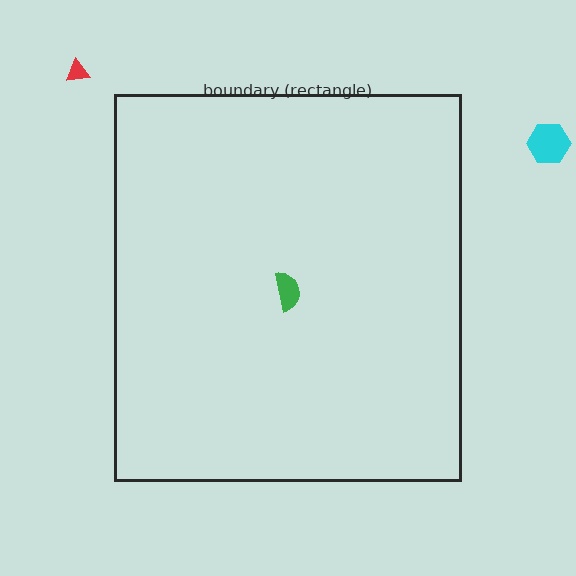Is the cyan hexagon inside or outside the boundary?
Outside.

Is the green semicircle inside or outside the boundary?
Inside.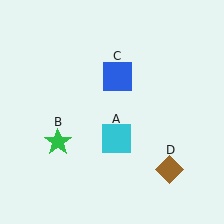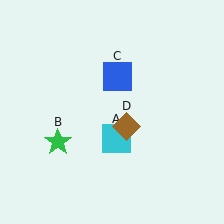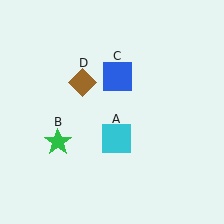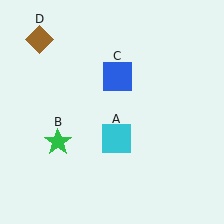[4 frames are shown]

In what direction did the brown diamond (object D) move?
The brown diamond (object D) moved up and to the left.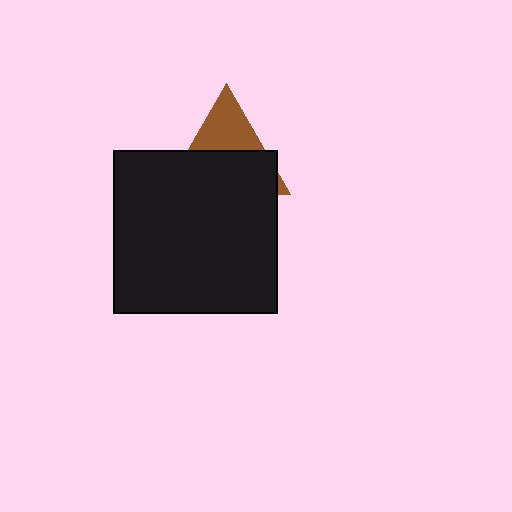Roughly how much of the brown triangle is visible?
A small part of it is visible (roughly 37%).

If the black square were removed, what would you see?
You would see the complete brown triangle.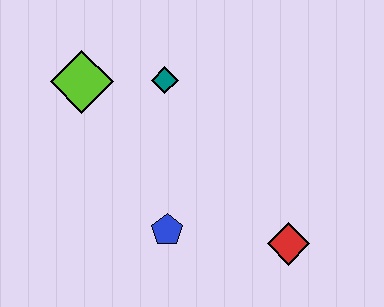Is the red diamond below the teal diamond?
Yes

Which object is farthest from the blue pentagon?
The lime diamond is farthest from the blue pentagon.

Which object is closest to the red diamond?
The blue pentagon is closest to the red diamond.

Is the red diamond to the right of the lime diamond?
Yes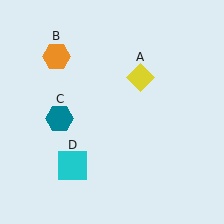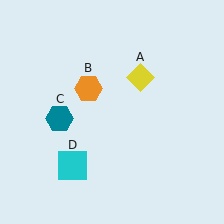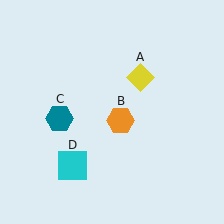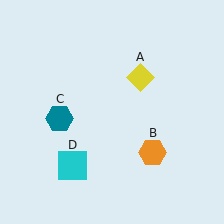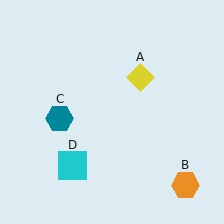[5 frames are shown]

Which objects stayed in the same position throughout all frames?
Yellow diamond (object A) and teal hexagon (object C) and cyan square (object D) remained stationary.